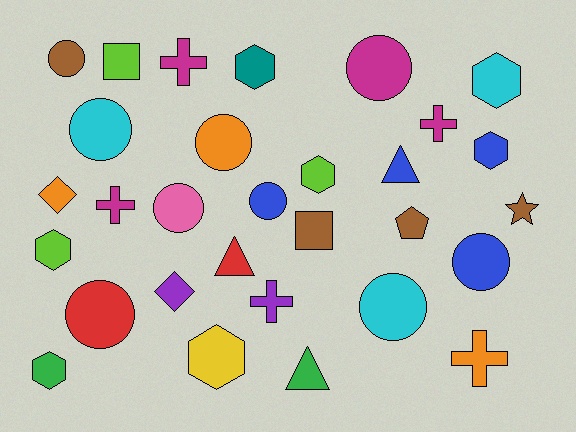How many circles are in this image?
There are 9 circles.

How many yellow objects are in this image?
There is 1 yellow object.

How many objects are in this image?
There are 30 objects.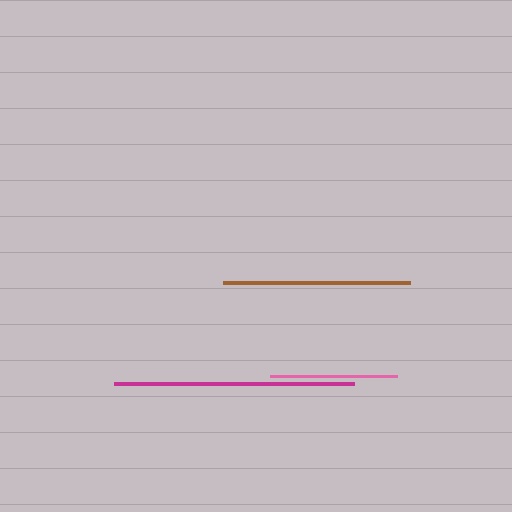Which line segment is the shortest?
The pink line is the shortest at approximately 128 pixels.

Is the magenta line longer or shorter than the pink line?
The magenta line is longer than the pink line.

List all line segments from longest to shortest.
From longest to shortest: magenta, brown, pink.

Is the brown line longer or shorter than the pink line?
The brown line is longer than the pink line.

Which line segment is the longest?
The magenta line is the longest at approximately 240 pixels.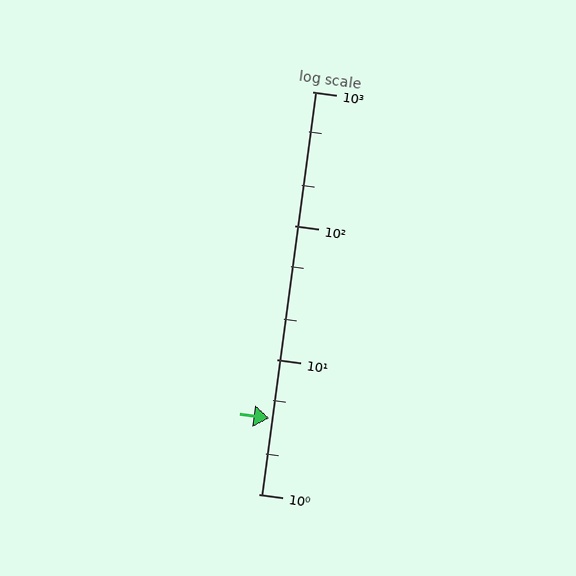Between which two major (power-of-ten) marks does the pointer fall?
The pointer is between 1 and 10.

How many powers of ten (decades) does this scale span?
The scale spans 3 decades, from 1 to 1000.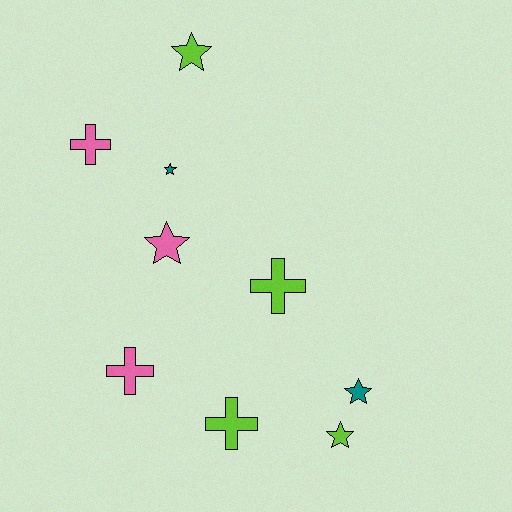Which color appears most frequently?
Lime, with 4 objects.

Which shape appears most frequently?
Star, with 5 objects.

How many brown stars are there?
There are no brown stars.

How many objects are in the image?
There are 9 objects.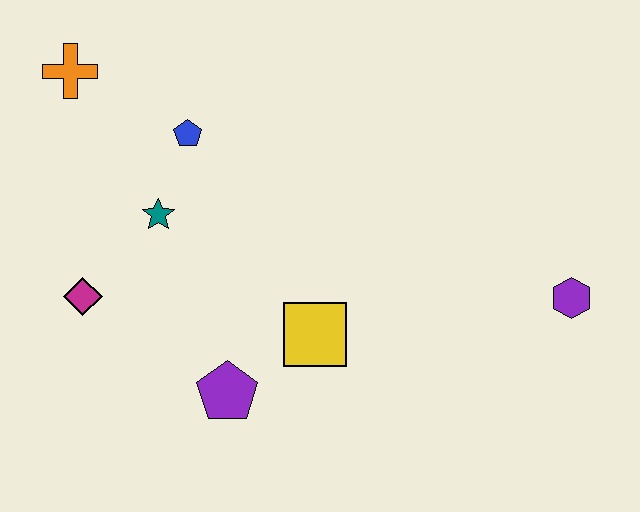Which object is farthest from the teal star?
The purple hexagon is farthest from the teal star.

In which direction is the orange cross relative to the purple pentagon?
The orange cross is above the purple pentagon.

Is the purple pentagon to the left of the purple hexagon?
Yes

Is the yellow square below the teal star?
Yes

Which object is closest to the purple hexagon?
The yellow square is closest to the purple hexagon.